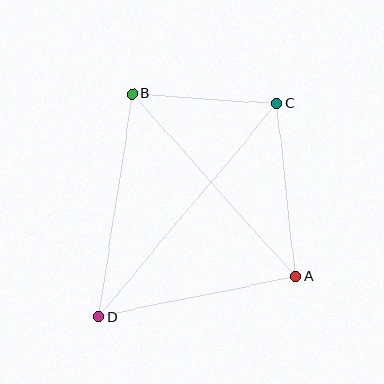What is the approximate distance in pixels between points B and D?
The distance between B and D is approximately 225 pixels.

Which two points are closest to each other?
Points B and C are closest to each other.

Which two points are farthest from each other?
Points C and D are farthest from each other.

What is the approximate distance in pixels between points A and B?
The distance between A and B is approximately 245 pixels.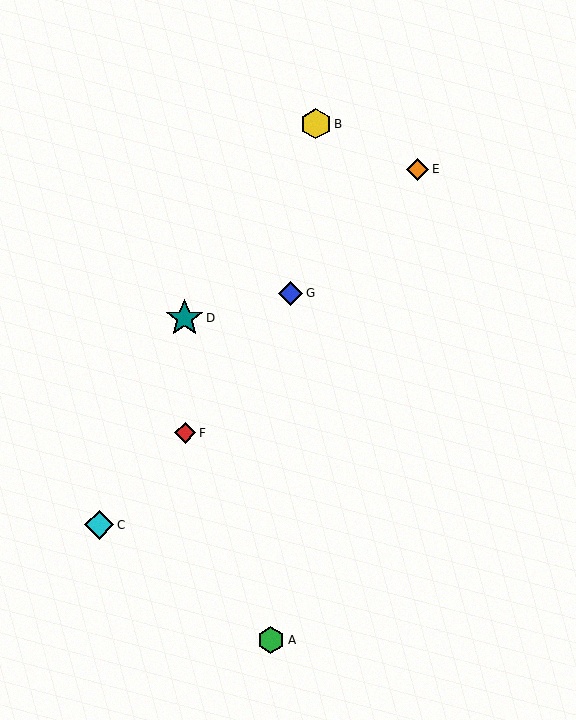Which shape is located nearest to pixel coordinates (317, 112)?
The yellow hexagon (labeled B) at (316, 124) is nearest to that location.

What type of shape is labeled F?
Shape F is a red diamond.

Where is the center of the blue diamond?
The center of the blue diamond is at (291, 293).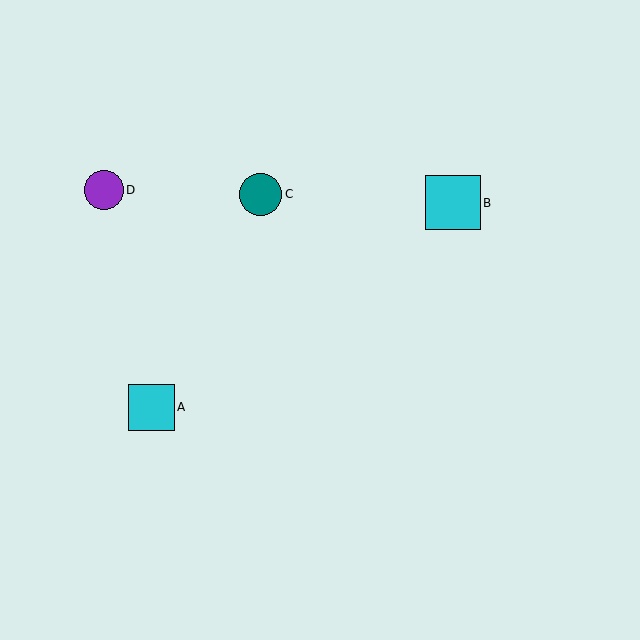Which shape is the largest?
The cyan square (labeled B) is the largest.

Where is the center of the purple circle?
The center of the purple circle is at (104, 190).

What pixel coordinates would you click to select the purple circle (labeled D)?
Click at (104, 190) to select the purple circle D.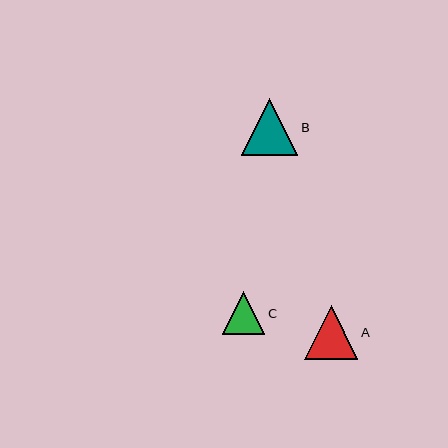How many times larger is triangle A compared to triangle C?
Triangle A is approximately 1.3 times the size of triangle C.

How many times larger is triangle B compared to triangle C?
Triangle B is approximately 1.3 times the size of triangle C.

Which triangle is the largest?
Triangle B is the largest with a size of approximately 57 pixels.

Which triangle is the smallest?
Triangle C is the smallest with a size of approximately 42 pixels.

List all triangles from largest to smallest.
From largest to smallest: B, A, C.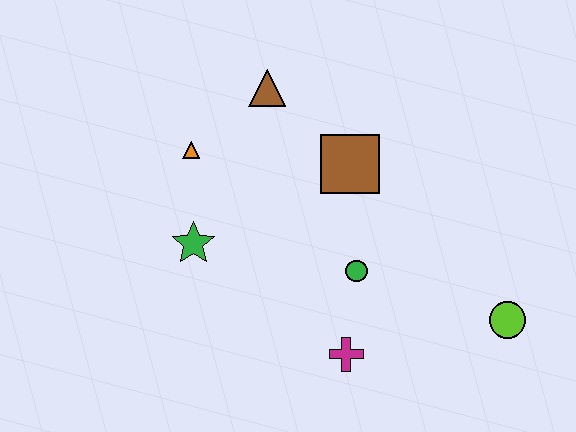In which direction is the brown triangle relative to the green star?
The brown triangle is above the green star.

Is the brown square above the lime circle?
Yes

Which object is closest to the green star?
The orange triangle is closest to the green star.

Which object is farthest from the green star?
The lime circle is farthest from the green star.